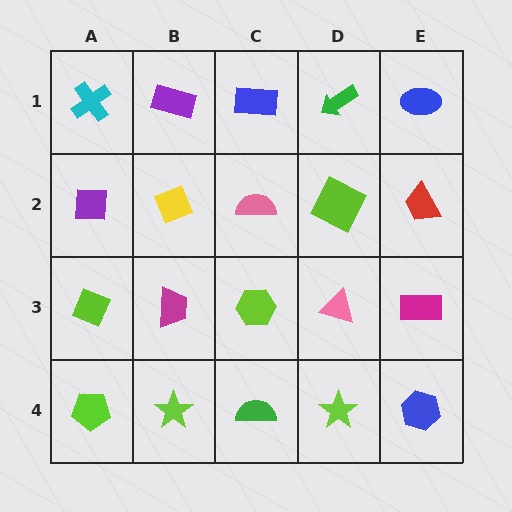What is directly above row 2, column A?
A cyan cross.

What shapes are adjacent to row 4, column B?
A magenta trapezoid (row 3, column B), a lime pentagon (row 4, column A), a green semicircle (row 4, column C).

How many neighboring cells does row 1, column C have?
3.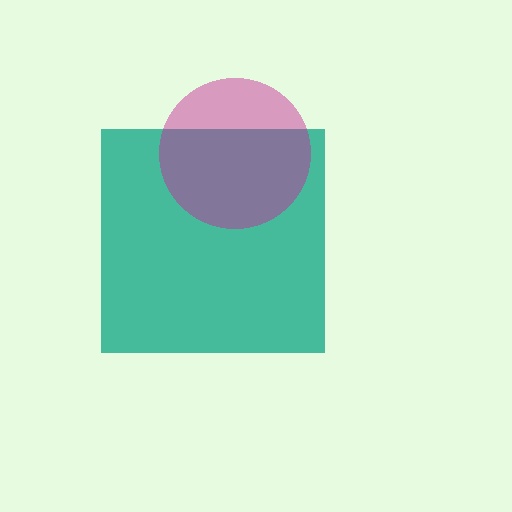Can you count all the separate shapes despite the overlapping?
Yes, there are 2 separate shapes.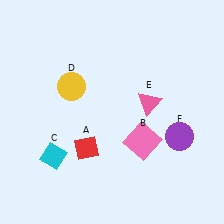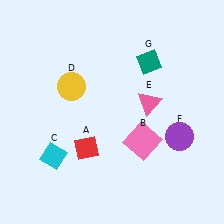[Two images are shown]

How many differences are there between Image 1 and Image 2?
There is 1 difference between the two images.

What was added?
A teal diamond (G) was added in Image 2.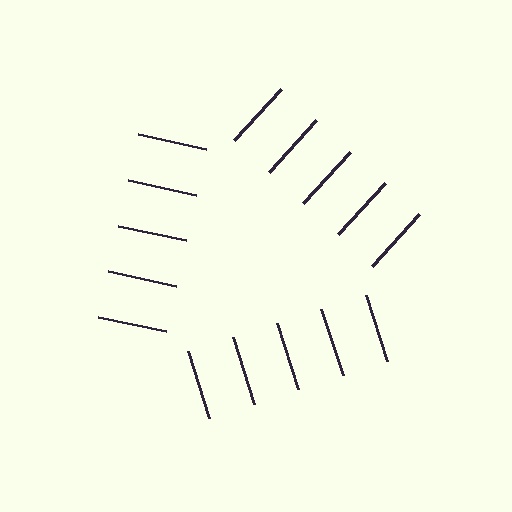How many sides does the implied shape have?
3 sides — the line-ends trace a triangle.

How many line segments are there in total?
15 — 5 along each of the 3 edges.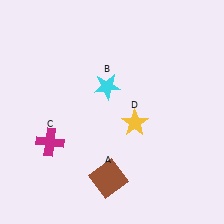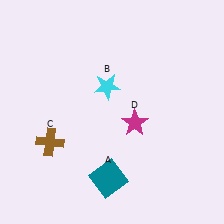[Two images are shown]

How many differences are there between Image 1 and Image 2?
There are 3 differences between the two images.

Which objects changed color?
A changed from brown to teal. C changed from magenta to brown. D changed from yellow to magenta.